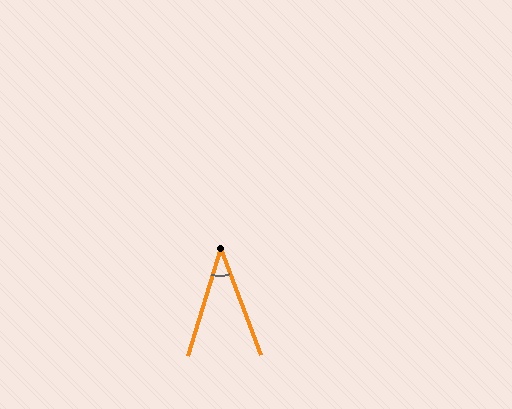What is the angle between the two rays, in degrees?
Approximately 38 degrees.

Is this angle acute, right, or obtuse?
It is acute.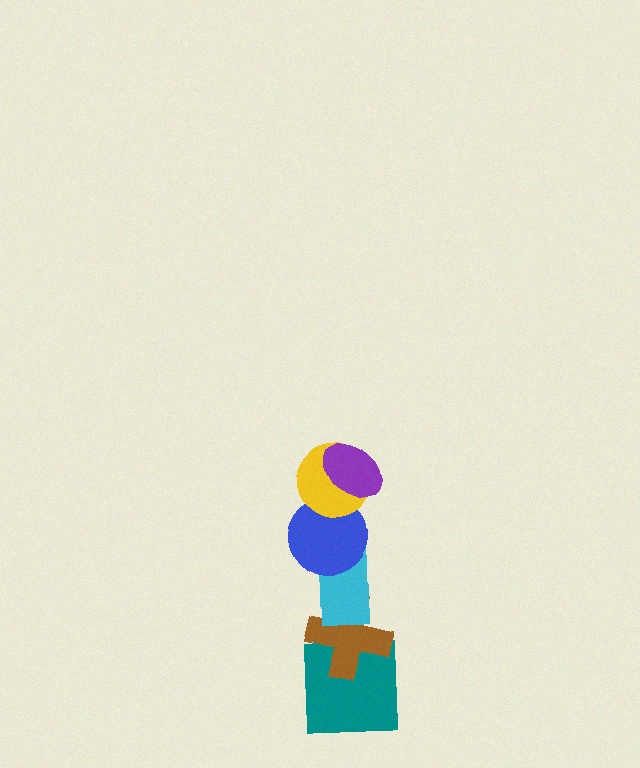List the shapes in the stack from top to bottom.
From top to bottom: the purple ellipse, the yellow circle, the blue circle, the cyan rectangle, the brown cross, the teal square.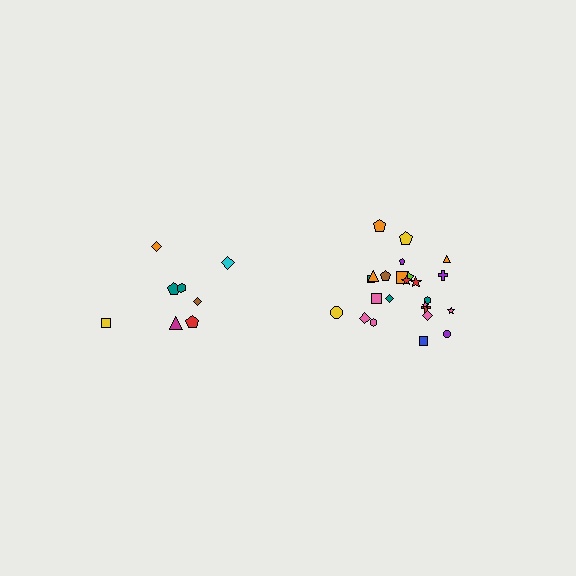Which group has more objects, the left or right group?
The right group.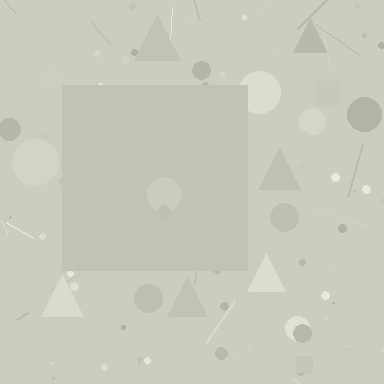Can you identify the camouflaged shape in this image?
The camouflaged shape is a square.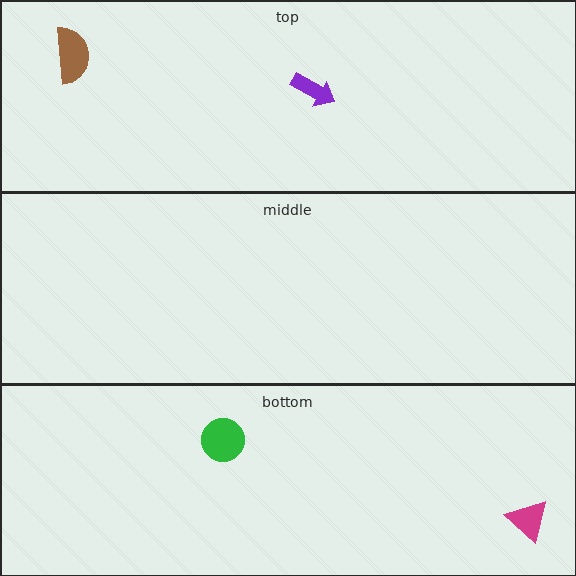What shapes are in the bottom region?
The magenta triangle, the green circle.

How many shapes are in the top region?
2.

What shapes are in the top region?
The purple arrow, the brown semicircle.